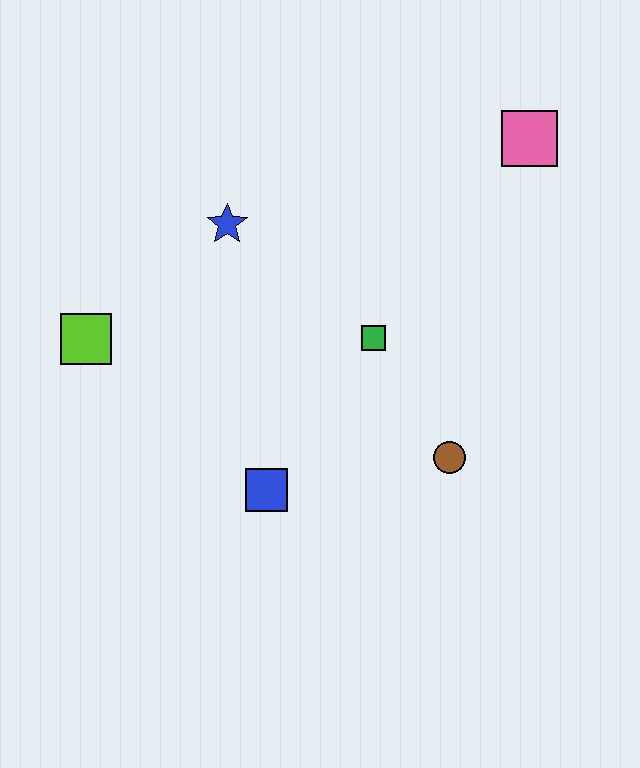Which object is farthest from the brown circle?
The lime square is farthest from the brown circle.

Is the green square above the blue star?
No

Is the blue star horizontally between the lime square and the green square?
Yes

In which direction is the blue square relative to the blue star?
The blue square is below the blue star.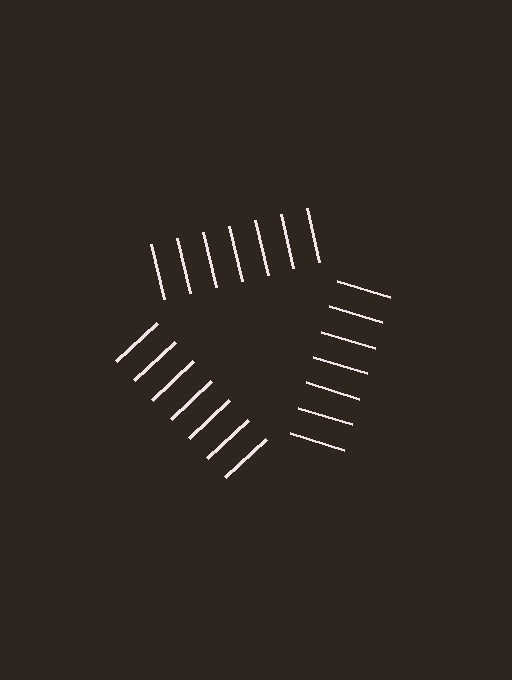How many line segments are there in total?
21 — 7 along each of the 3 edges.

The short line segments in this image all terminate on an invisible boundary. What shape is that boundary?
An illusory triangle — the line segments terminate on its edges but no continuous stroke is drawn.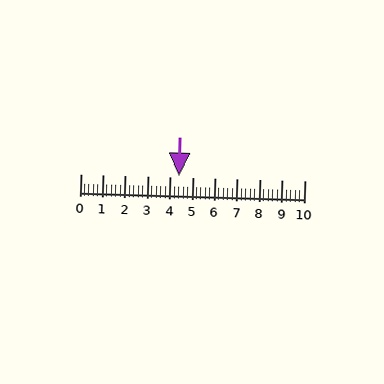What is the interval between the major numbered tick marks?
The major tick marks are spaced 1 units apart.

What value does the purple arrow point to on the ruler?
The purple arrow points to approximately 4.4.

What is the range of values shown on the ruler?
The ruler shows values from 0 to 10.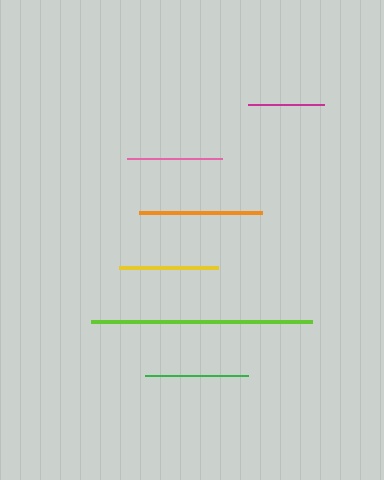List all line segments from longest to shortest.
From longest to shortest: lime, orange, green, yellow, pink, magenta.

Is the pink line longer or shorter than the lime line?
The lime line is longer than the pink line.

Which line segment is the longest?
The lime line is the longest at approximately 221 pixels.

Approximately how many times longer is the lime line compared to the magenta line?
The lime line is approximately 2.9 times the length of the magenta line.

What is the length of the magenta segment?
The magenta segment is approximately 76 pixels long.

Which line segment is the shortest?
The magenta line is the shortest at approximately 76 pixels.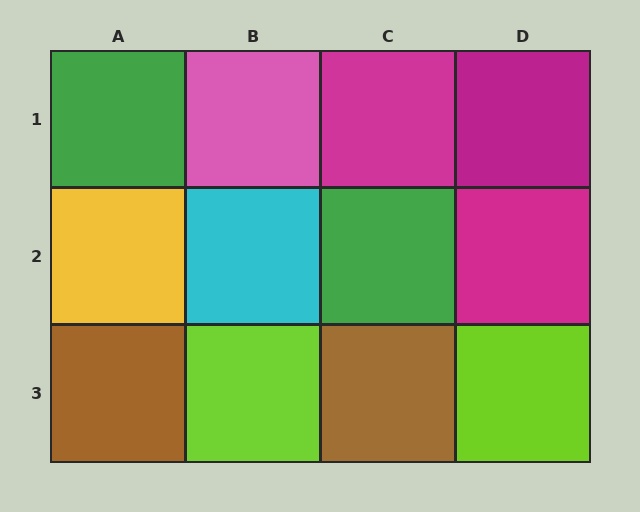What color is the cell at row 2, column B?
Cyan.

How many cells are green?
2 cells are green.